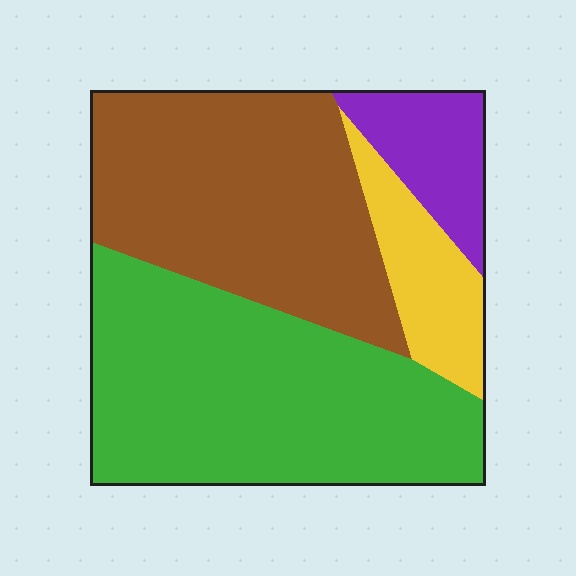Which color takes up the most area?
Green, at roughly 45%.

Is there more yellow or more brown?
Brown.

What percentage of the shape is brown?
Brown covers around 35% of the shape.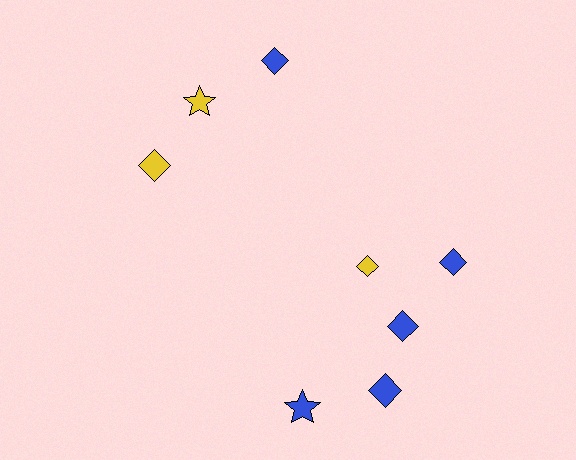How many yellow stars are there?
There is 1 yellow star.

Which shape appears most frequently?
Diamond, with 6 objects.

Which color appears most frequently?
Blue, with 5 objects.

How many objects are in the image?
There are 8 objects.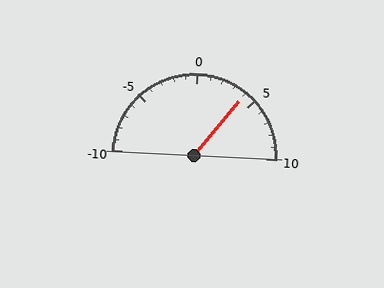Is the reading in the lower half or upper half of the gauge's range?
The reading is in the upper half of the range (-10 to 10).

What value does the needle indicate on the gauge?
The needle indicates approximately 4.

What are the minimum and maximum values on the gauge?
The gauge ranges from -10 to 10.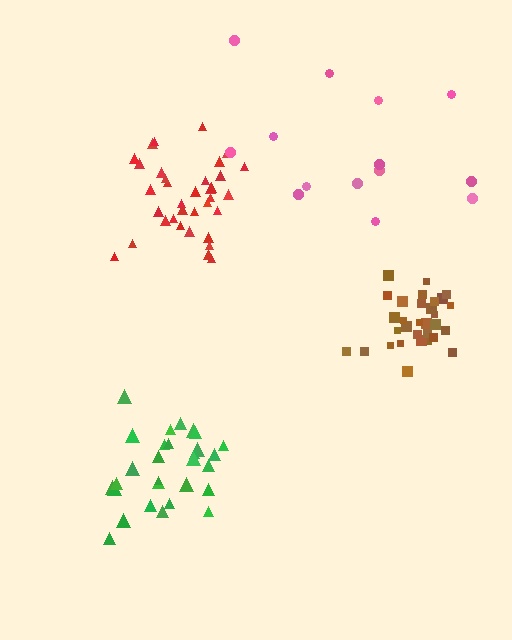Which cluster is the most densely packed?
Brown.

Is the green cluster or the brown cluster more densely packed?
Brown.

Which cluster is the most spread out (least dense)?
Pink.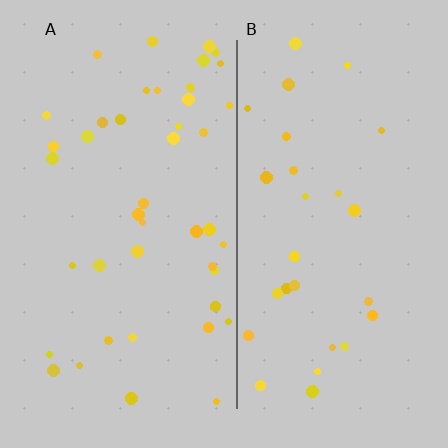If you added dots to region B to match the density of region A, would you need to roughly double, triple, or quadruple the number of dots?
Approximately double.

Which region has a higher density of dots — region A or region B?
A (the left).